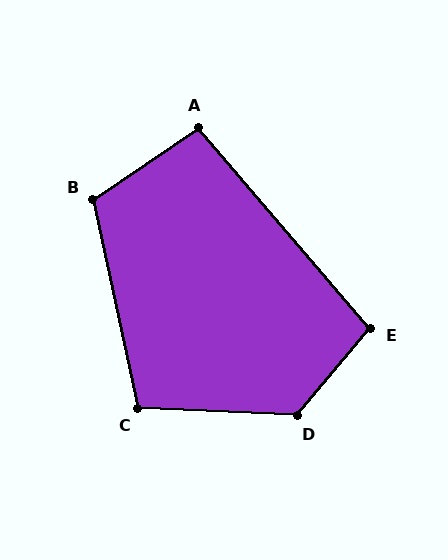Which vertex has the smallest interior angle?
A, at approximately 96 degrees.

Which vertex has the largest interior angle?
D, at approximately 127 degrees.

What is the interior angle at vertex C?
Approximately 105 degrees (obtuse).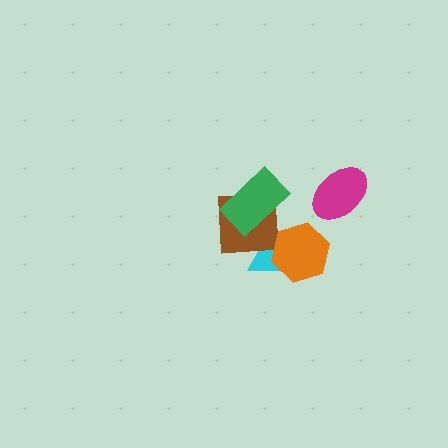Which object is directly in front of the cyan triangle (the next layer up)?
The brown square is directly in front of the cyan triangle.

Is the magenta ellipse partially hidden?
No, no other shape covers it.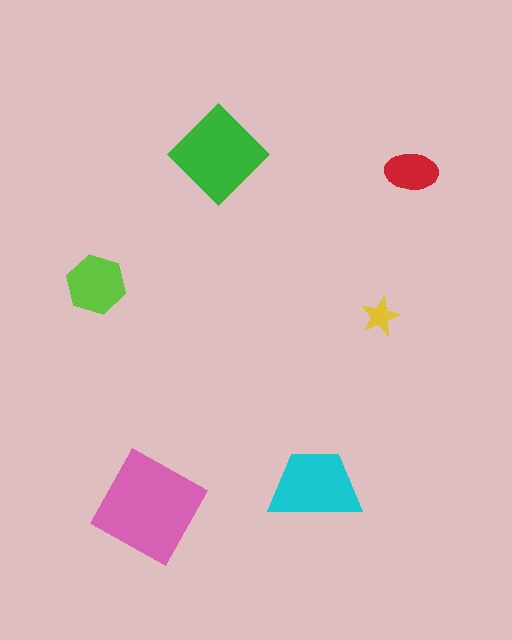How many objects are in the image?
There are 6 objects in the image.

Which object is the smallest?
The yellow star.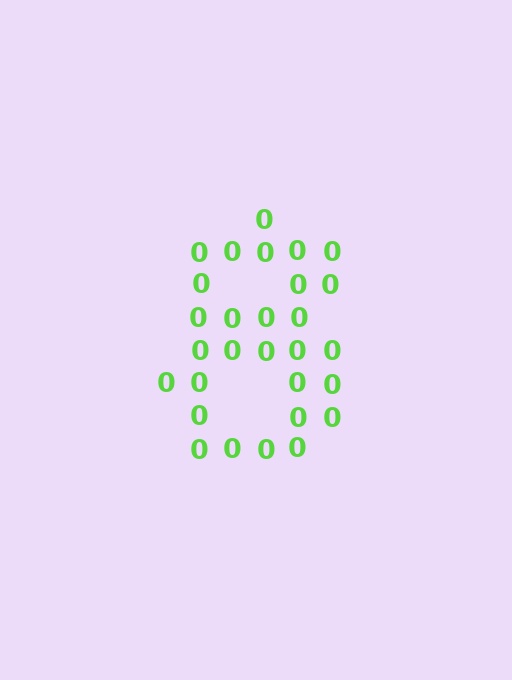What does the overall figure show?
The overall figure shows the digit 8.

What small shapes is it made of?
It is made of small digit 0's.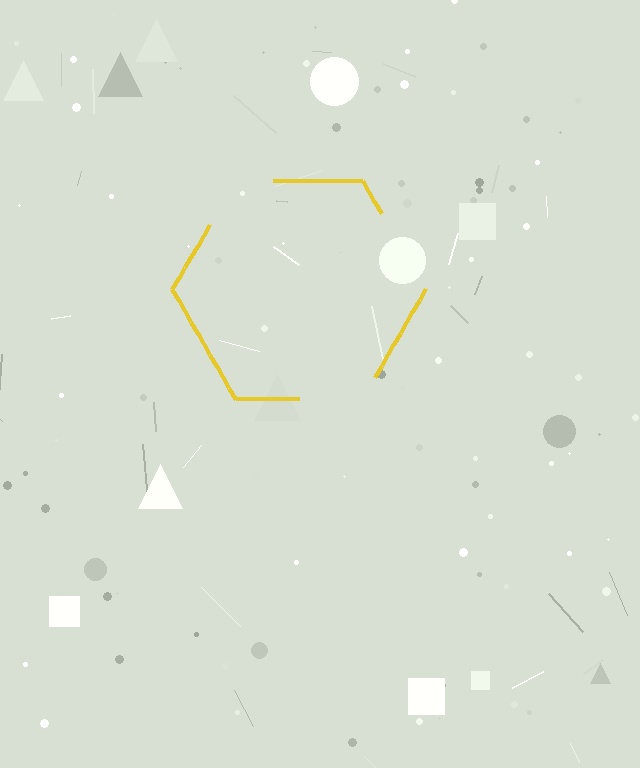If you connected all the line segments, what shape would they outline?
They would outline a hexagon.